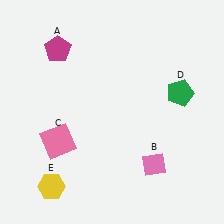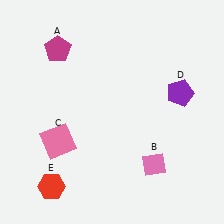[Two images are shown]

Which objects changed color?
D changed from green to purple. E changed from yellow to red.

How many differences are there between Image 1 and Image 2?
There are 2 differences between the two images.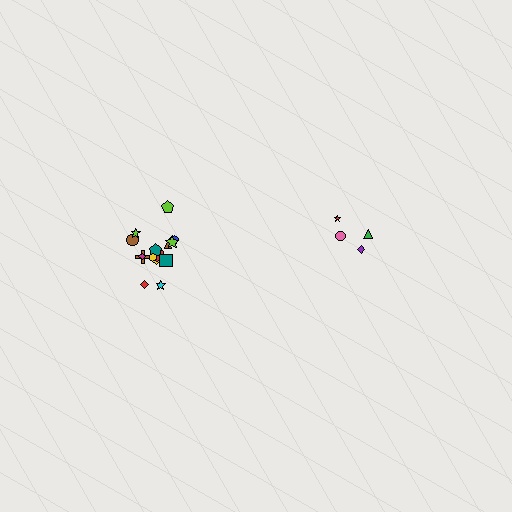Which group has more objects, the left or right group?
The left group.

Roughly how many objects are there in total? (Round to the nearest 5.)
Roughly 20 objects in total.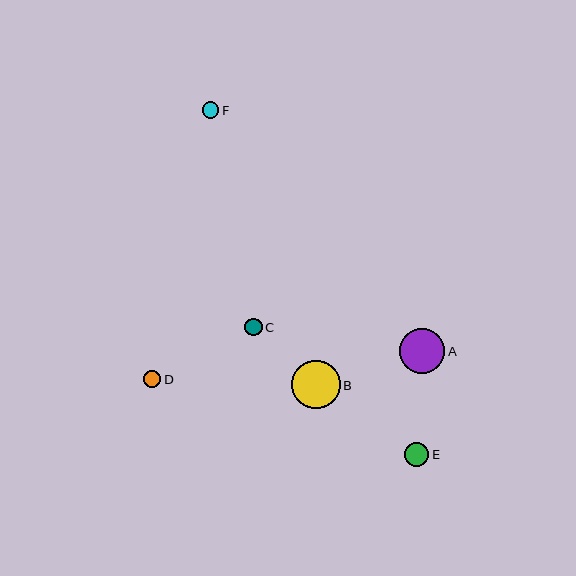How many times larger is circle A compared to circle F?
Circle A is approximately 2.7 times the size of circle F.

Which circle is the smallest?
Circle F is the smallest with a size of approximately 17 pixels.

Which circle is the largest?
Circle B is the largest with a size of approximately 49 pixels.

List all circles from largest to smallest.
From largest to smallest: B, A, E, C, D, F.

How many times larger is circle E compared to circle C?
Circle E is approximately 1.4 times the size of circle C.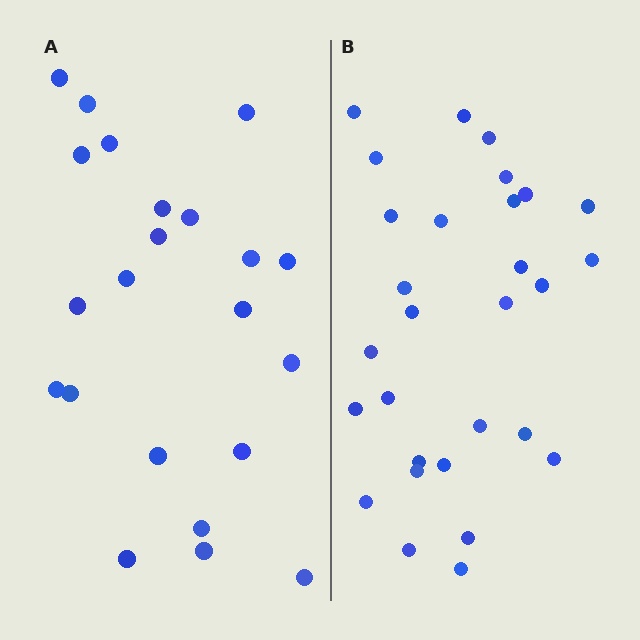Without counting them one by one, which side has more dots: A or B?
Region B (the right region) has more dots.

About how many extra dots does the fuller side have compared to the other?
Region B has roughly 8 or so more dots than region A.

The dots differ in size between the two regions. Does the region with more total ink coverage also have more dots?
No. Region A has more total ink coverage because its dots are larger, but region B actually contains more individual dots. Total area can be misleading — the number of items is what matters here.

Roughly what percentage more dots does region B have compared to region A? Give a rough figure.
About 30% more.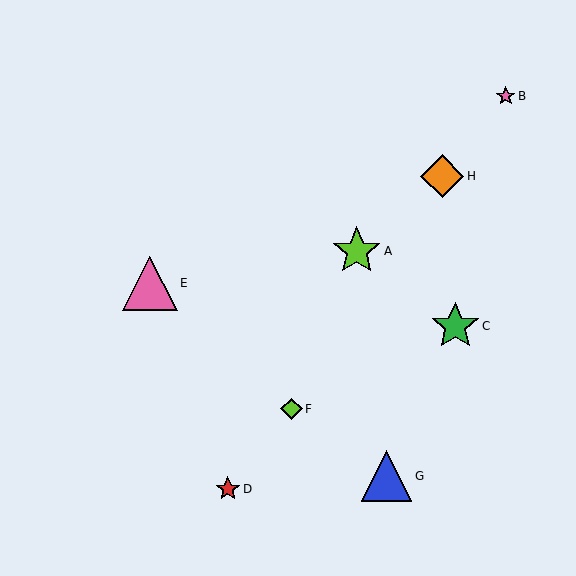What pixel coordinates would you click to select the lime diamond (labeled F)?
Click at (292, 409) to select the lime diamond F.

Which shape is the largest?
The pink triangle (labeled E) is the largest.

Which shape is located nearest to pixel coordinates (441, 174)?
The orange diamond (labeled H) at (442, 176) is nearest to that location.